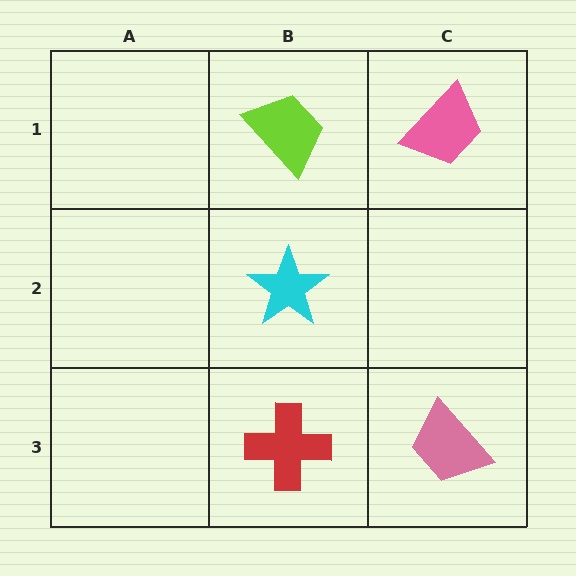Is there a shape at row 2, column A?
No, that cell is empty.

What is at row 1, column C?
A pink trapezoid.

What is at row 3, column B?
A red cross.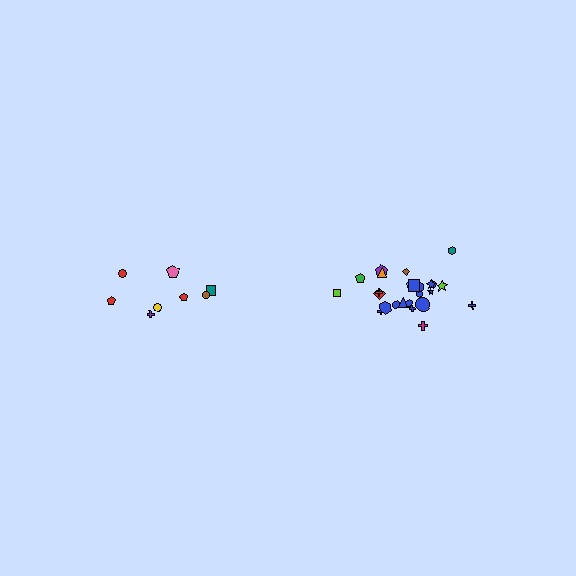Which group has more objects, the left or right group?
The right group.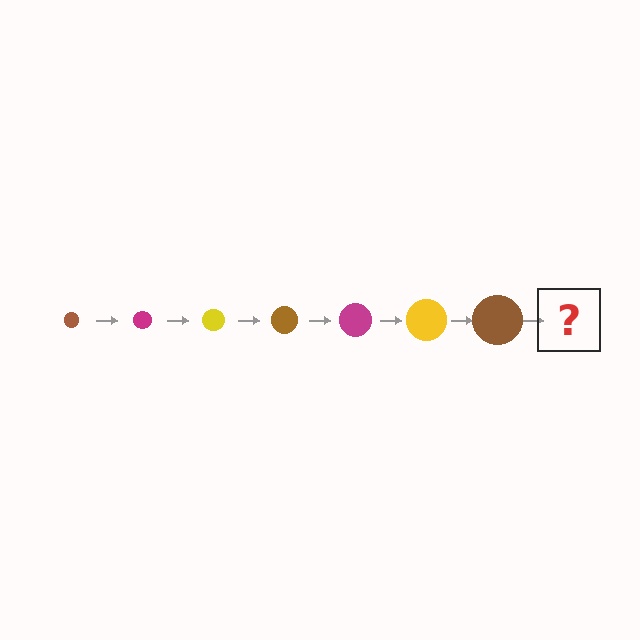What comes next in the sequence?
The next element should be a magenta circle, larger than the previous one.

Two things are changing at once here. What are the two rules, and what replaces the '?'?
The two rules are that the circle grows larger each step and the color cycles through brown, magenta, and yellow. The '?' should be a magenta circle, larger than the previous one.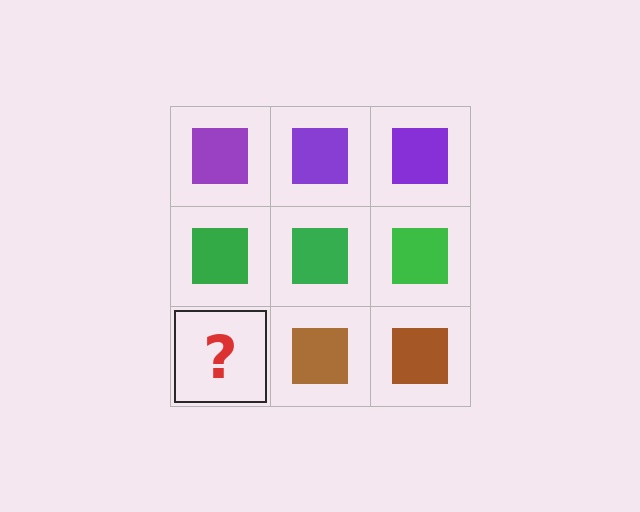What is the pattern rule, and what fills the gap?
The rule is that each row has a consistent color. The gap should be filled with a brown square.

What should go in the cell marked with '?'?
The missing cell should contain a brown square.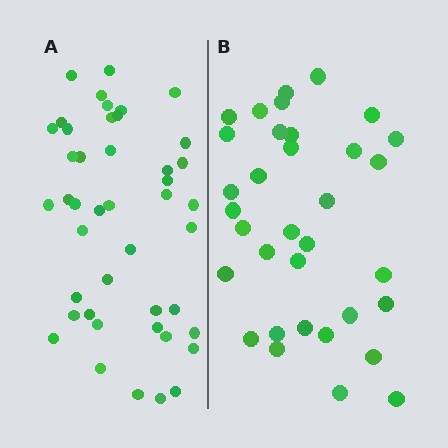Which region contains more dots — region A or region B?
Region A (the left region) has more dots.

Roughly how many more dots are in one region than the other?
Region A has roughly 10 or so more dots than region B.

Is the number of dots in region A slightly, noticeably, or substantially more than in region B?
Region A has noticeably more, but not dramatically so. The ratio is roughly 1.3 to 1.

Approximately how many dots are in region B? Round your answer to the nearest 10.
About 30 dots. (The exact count is 34, which rounds to 30.)